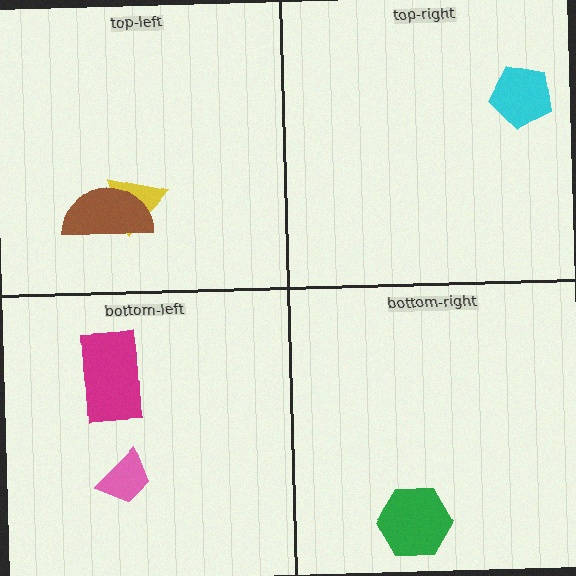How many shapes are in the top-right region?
1.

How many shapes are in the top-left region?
2.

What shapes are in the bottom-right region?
The green hexagon.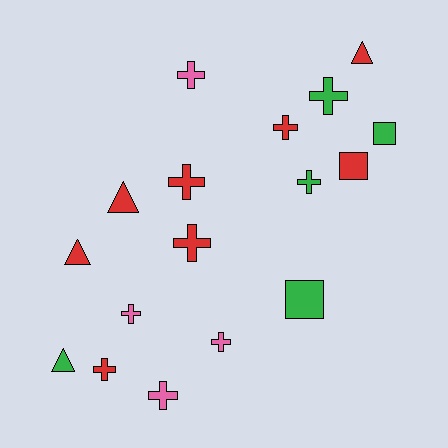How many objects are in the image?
There are 17 objects.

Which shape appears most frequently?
Cross, with 10 objects.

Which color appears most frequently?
Red, with 8 objects.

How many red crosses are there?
There are 4 red crosses.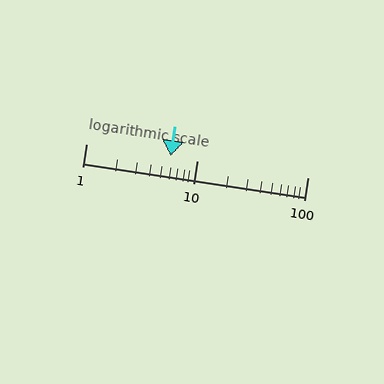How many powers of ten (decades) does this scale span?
The scale spans 2 decades, from 1 to 100.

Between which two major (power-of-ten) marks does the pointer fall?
The pointer is between 1 and 10.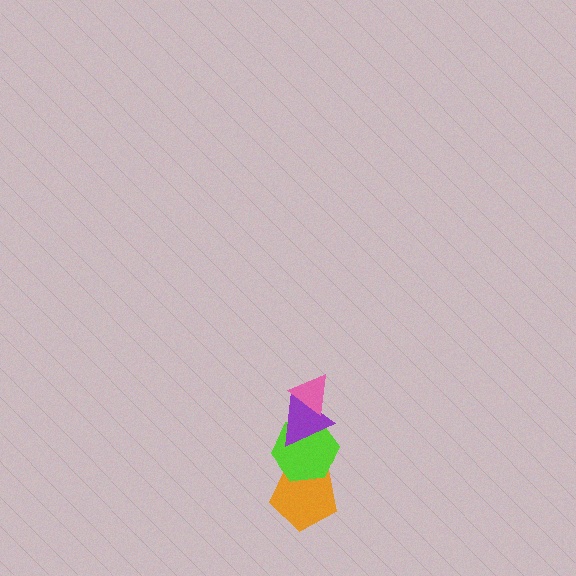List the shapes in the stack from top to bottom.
From top to bottom: the pink triangle, the purple triangle, the lime hexagon, the orange pentagon.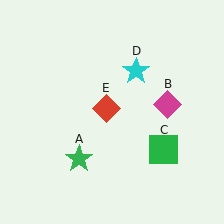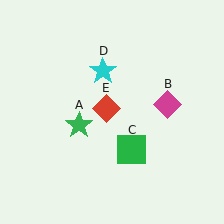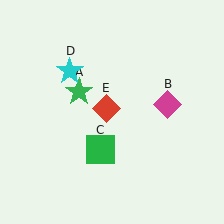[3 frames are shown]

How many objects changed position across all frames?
3 objects changed position: green star (object A), green square (object C), cyan star (object D).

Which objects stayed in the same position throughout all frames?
Magenta diamond (object B) and red diamond (object E) remained stationary.